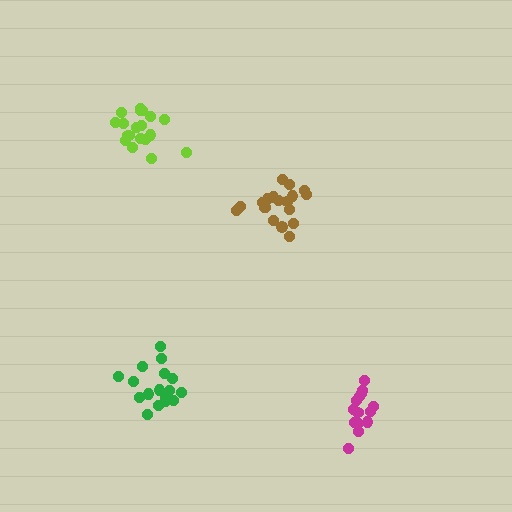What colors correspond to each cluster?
The clusters are colored: brown, magenta, lime, green.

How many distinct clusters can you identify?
There are 4 distinct clusters.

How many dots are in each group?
Group 1: 20 dots, Group 2: 14 dots, Group 3: 19 dots, Group 4: 17 dots (70 total).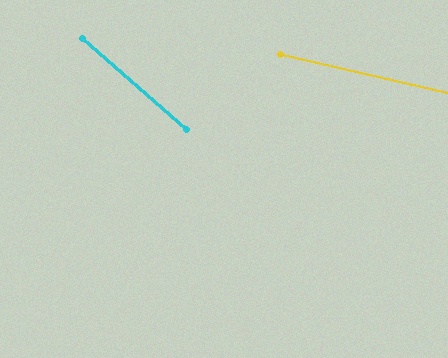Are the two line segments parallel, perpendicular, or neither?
Neither parallel nor perpendicular — they differ by about 28°.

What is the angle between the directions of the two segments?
Approximately 28 degrees.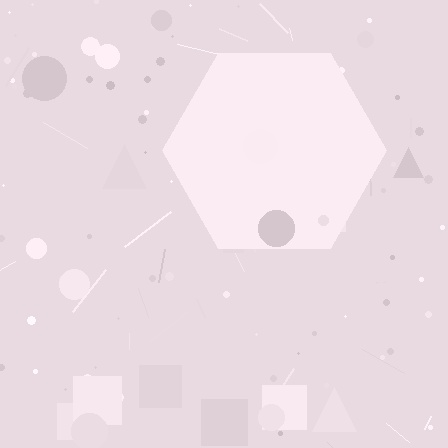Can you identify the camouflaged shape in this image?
The camouflaged shape is a hexagon.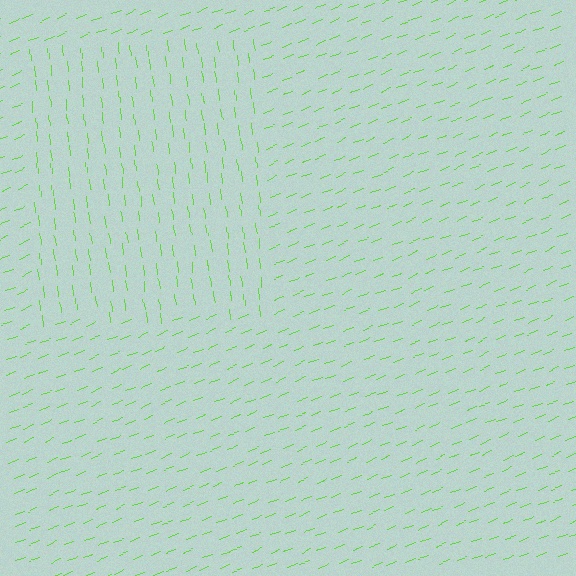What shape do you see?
I see a rectangle.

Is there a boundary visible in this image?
Yes, there is a texture boundary formed by a change in line orientation.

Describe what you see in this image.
The image is filled with small lime line segments. A rectangle region in the image has lines oriented differently from the surrounding lines, creating a visible texture boundary.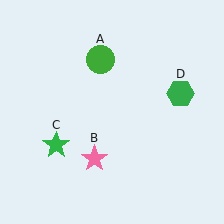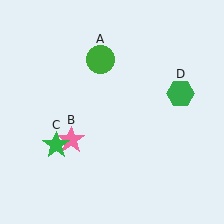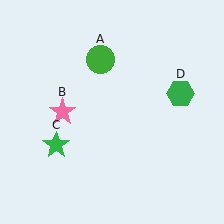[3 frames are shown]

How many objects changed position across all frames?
1 object changed position: pink star (object B).